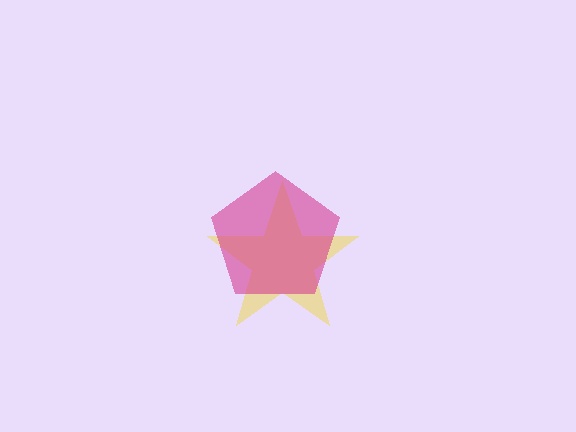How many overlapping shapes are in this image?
There are 2 overlapping shapes in the image.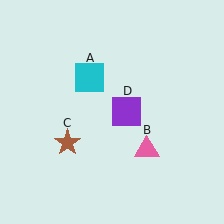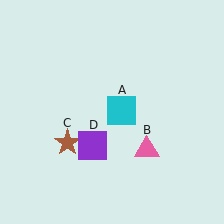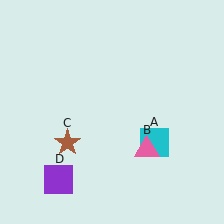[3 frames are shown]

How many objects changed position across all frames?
2 objects changed position: cyan square (object A), purple square (object D).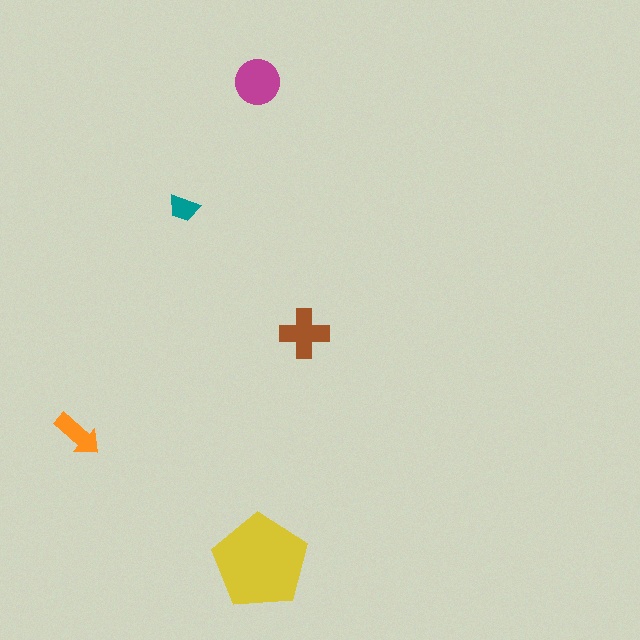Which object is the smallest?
The teal trapezoid.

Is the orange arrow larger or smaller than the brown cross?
Smaller.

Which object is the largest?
The yellow pentagon.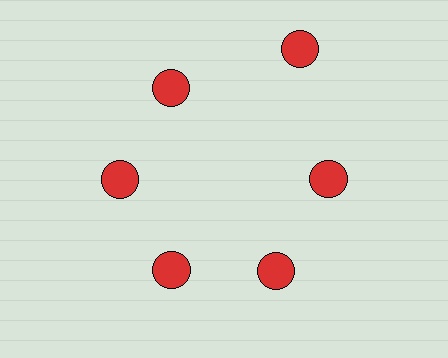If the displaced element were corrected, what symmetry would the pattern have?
It would have 6-fold rotational symmetry — the pattern would map onto itself every 60 degrees.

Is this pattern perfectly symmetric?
No. The 6 red circles are arranged in a ring, but one element near the 1 o'clock position is pushed outward from the center, breaking the 6-fold rotational symmetry.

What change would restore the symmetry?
The symmetry would be restored by moving it inward, back onto the ring so that all 6 circles sit at equal angles and equal distance from the center.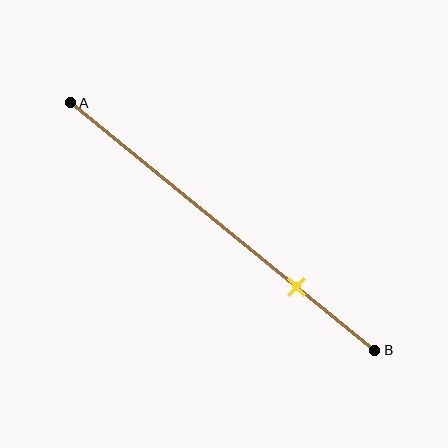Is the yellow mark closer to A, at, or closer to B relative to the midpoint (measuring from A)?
The yellow mark is closer to point B than the midpoint of segment AB.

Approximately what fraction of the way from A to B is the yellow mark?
The yellow mark is approximately 75% of the way from A to B.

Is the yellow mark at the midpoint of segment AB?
No, the mark is at about 75% from A, not at the 50% midpoint.